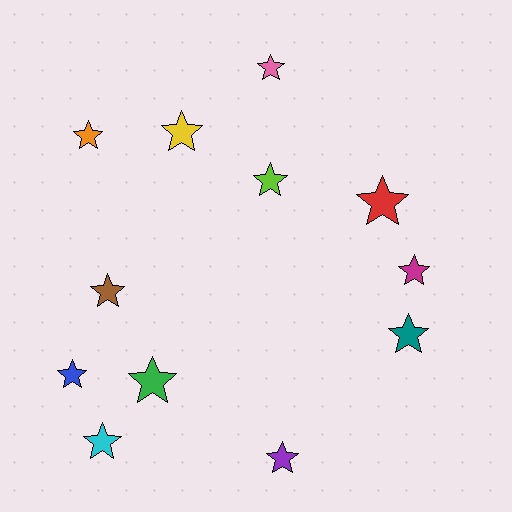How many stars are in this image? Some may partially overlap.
There are 12 stars.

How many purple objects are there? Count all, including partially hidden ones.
There is 1 purple object.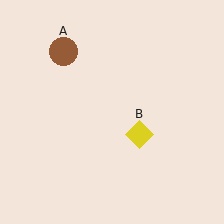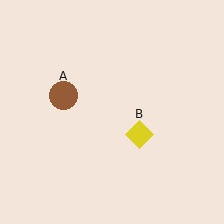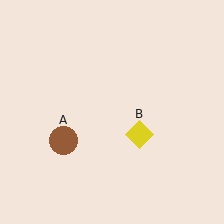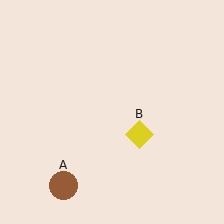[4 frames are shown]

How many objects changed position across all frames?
1 object changed position: brown circle (object A).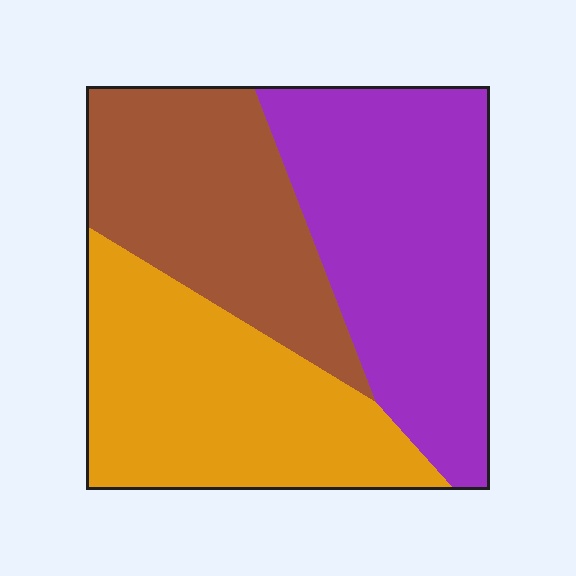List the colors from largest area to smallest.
From largest to smallest: purple, orange, brown.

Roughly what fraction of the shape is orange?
Orange takes up between a third and a half of the shape.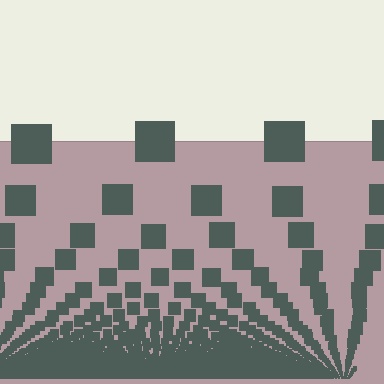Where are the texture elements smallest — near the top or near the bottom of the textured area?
Near the bottom.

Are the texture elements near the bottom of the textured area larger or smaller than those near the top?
Smaller. The gradient is inverted — elements near the bottom are smaller and denser.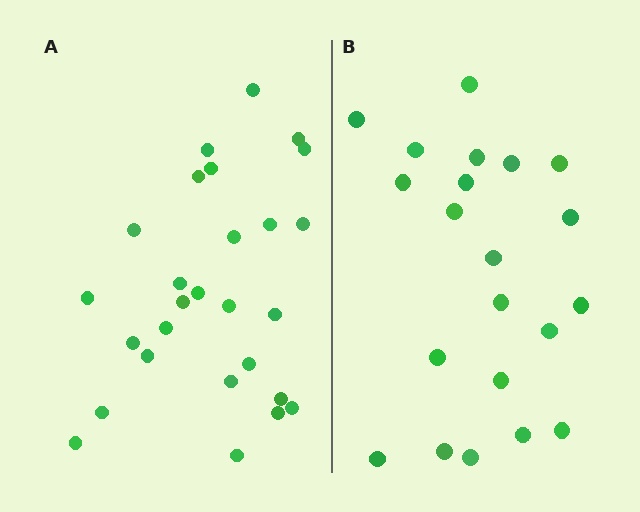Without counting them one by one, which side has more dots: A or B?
Region A (the left region) has more dots.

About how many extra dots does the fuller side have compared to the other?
Region A has about 6 more dots than region B.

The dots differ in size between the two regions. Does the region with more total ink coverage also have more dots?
No. Region B has more total ink coverage because its dots are larger, but region A actually contains more individual dots. Total area can be misleading — the number of items is what matters here.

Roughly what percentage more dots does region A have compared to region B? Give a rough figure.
About 30% more.